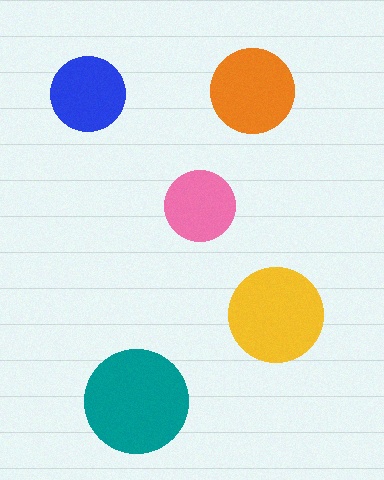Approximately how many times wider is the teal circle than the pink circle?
About 1.5 times wider.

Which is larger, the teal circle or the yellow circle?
The teal one.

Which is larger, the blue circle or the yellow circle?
The yellow one.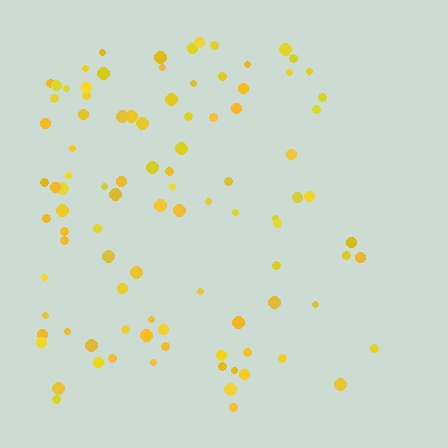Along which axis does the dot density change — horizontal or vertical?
Horizontal.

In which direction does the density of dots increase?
From right to left, with the left side densest.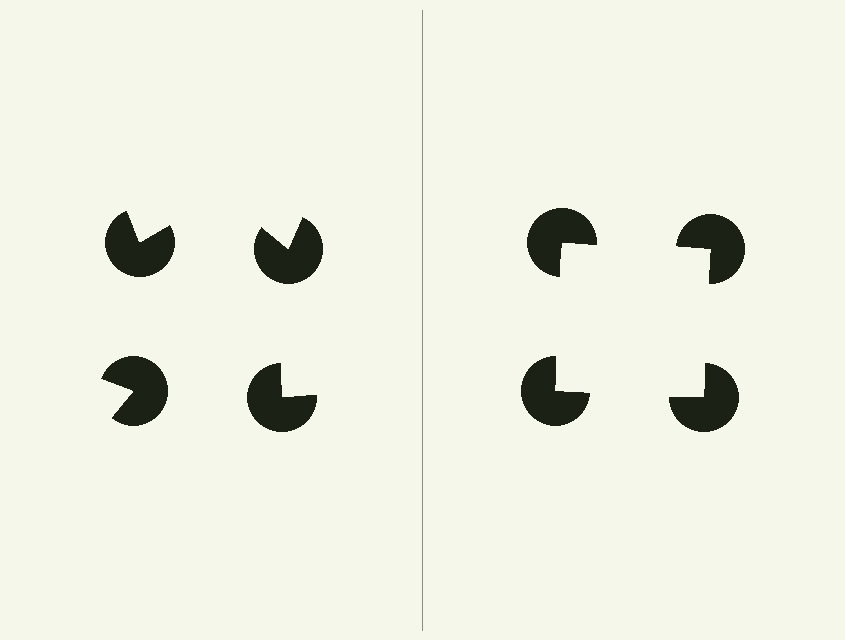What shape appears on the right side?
An illusory square.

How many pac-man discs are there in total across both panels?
8 — 4 on each side.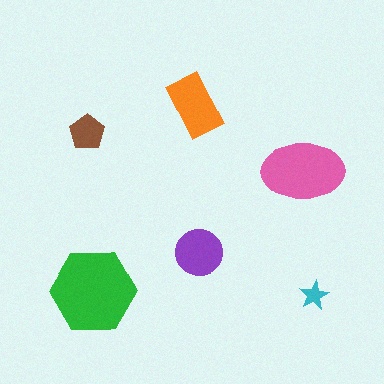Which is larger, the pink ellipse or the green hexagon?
The green hexagon.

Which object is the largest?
The green hexagon.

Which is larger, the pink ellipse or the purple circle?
The pink ellipse.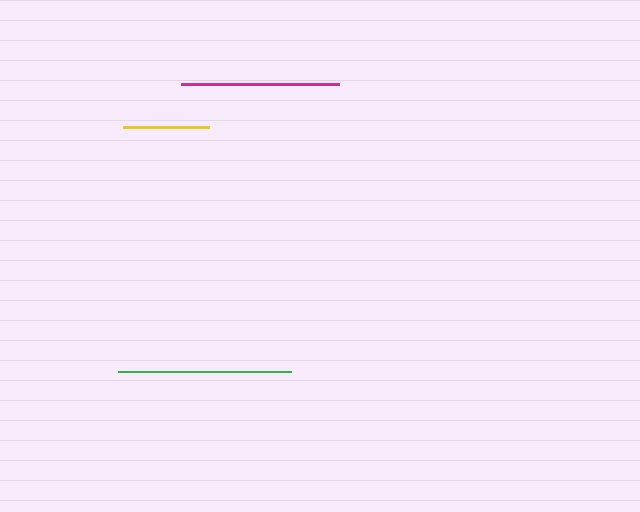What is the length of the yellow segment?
The yellow segment is approximately 87 pixels long.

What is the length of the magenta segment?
The magenta segment is approximately 158 pixels long.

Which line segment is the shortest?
The yellow line is the shortest at approximately 87 pixels.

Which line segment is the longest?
The green line is the longest at approximately 173 pixels.